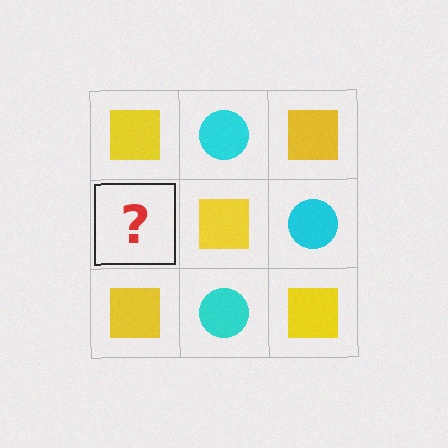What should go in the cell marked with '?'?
The missing cell should contain a cyan circle.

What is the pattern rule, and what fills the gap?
The rule is that it alternates yellow square and cyan circle in a checkerboard pattern. The gap should be filled with a cyan circle.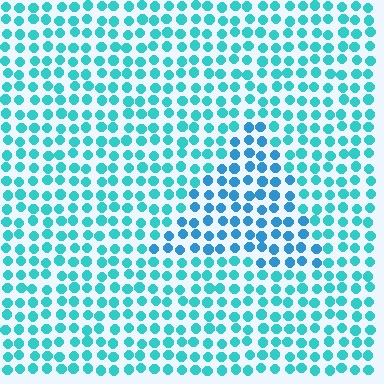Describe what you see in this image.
The image is filled with small cyan elements in a uniform arrangement. A triangle-shaped region is visible where the elements are tinted to a slightly different hue, forming a subtle color boundary.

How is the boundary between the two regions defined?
The boundary is defined purely by a slight shift in hue (about 25 degrees). Spacing, size, and orientation are identical on both sides.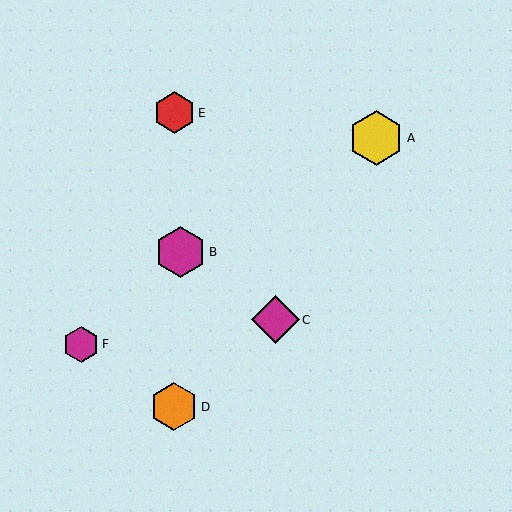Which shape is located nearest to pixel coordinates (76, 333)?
The magenta hexagon (labeled F) at (81, 344) is nearest to that location.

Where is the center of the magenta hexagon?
The center of the magenta hexagon is at (180, 252).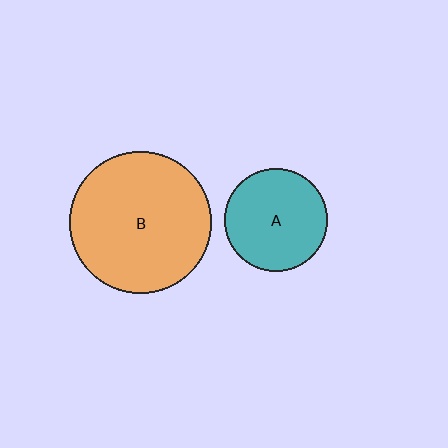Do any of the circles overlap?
No, none of the circles overlap.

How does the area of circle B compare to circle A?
Approximately 1.9 times.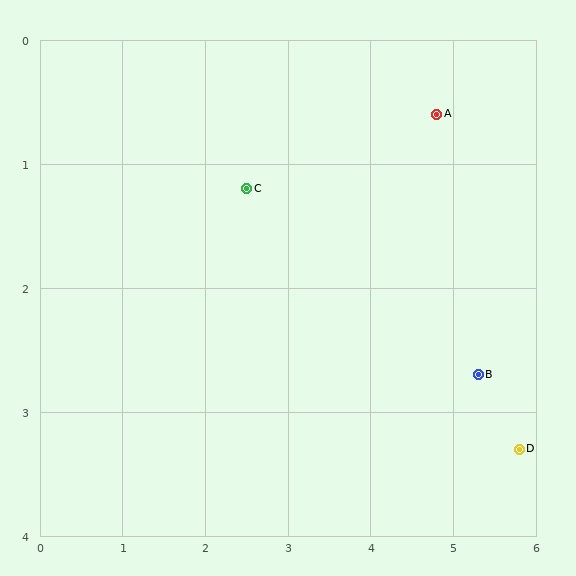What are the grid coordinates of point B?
Point B is at approximately (5.3, 2.7).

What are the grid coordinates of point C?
Point C is at approximately (2.5, 1.2).